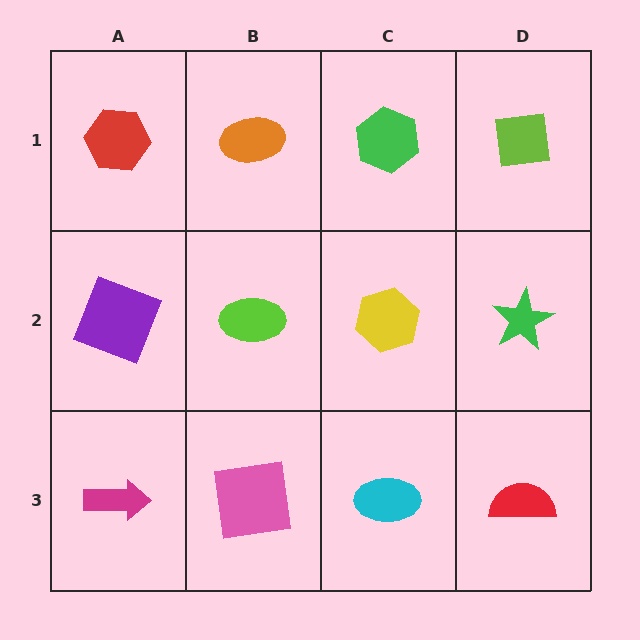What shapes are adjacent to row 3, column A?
A purple square (row 2, column A), a pink square (row 3, column B).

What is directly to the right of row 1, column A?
An orange ellipse.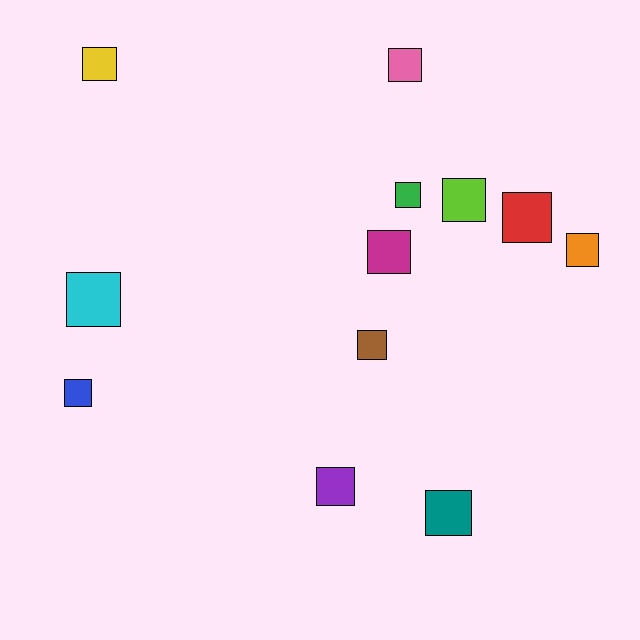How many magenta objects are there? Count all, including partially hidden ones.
There is 1 magenta object.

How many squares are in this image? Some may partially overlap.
There are 12 squares.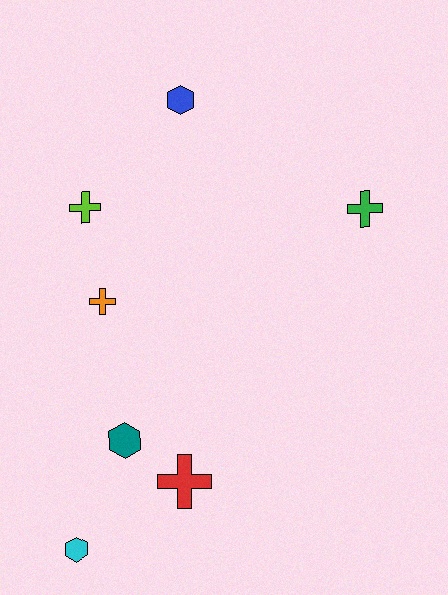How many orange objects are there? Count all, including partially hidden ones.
There is 1 orange object.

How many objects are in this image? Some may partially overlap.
There are 7 objects.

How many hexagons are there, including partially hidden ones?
There are 3 hexagons.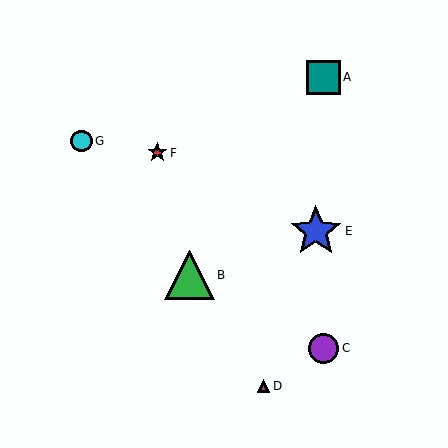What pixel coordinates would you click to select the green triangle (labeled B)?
Click at (189, 275) to select the green triangle B.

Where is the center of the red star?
The center of the red star is at (157, 153).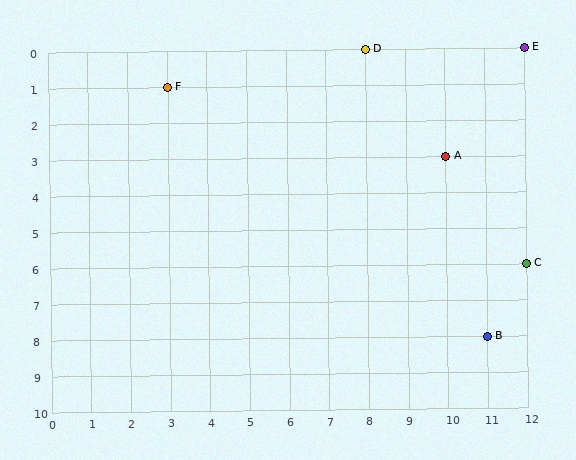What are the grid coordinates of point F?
Point F is at grid coordinates (3, 1).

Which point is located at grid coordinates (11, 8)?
Point B is at (11, 8).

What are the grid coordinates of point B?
Point B is at grid coordinates (11, 8).